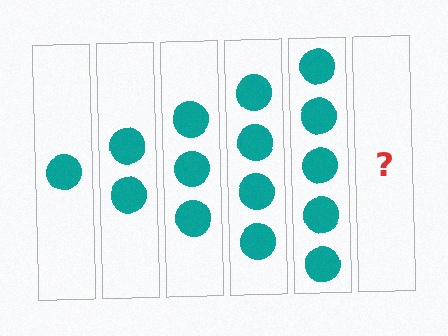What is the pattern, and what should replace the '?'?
The pattern is that each step adds one more circle. The '?' should be 6 circles.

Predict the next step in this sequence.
The next step is 6 circles.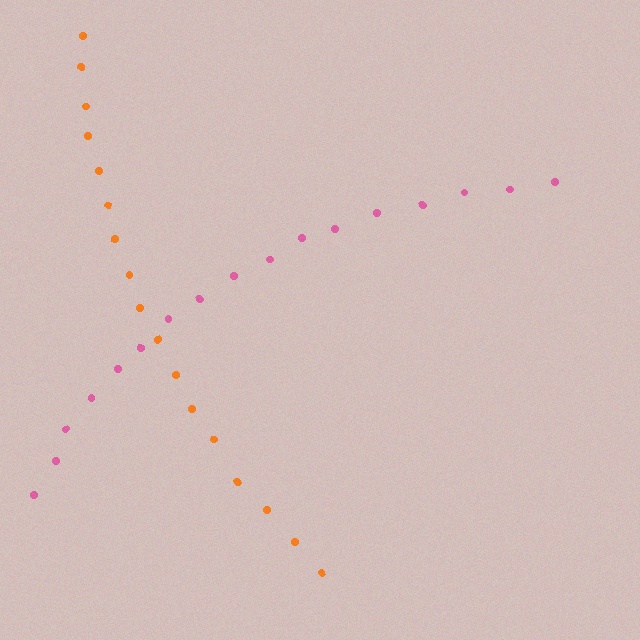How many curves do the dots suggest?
There are 2 distinct paths.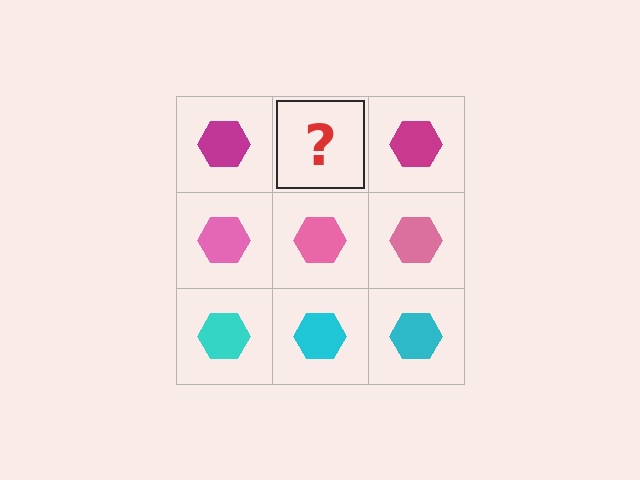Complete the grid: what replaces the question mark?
The question mark should be replaced with a magenta hexagon.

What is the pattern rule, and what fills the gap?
The rule is that each row has a consistent color. The gap should be filled with a magenta hexagon.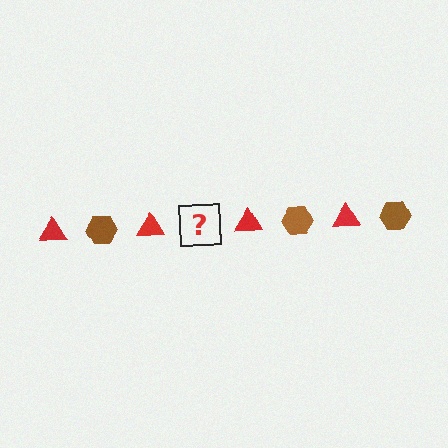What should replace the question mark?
The question mark should be replaced with a brown hexagon.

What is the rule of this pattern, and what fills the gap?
The rule is that the pattern alternates between red triangle and brown hexagon. The gap should be filled with a brown hexagon.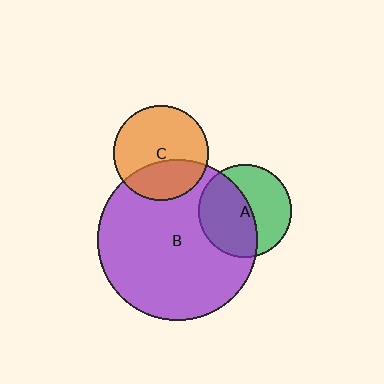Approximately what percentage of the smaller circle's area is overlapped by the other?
Approximately 55%.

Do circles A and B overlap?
Yes.